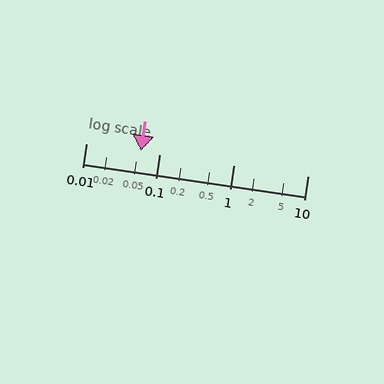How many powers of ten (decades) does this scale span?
The scale spans 3 decades, from 0.01 to 10.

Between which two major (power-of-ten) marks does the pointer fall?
The pointer is between 0.01 and 0.1.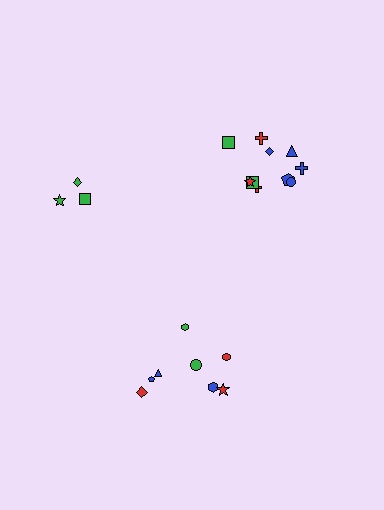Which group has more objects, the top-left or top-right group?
The top-right group.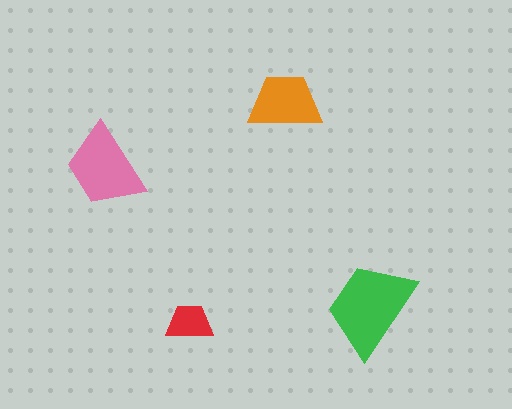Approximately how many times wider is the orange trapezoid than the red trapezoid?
About 1.5 times wider.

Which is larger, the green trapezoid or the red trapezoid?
The green one.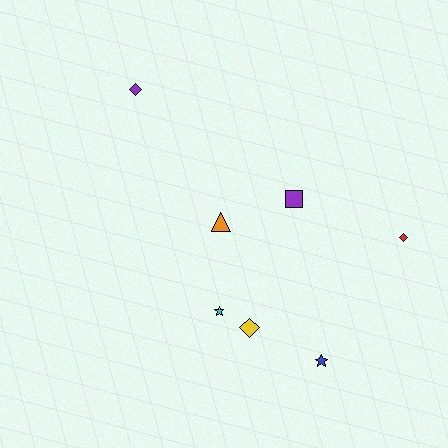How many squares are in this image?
There is 1 square.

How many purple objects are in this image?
There are 2 purple objects.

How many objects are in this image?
There are 7 objects.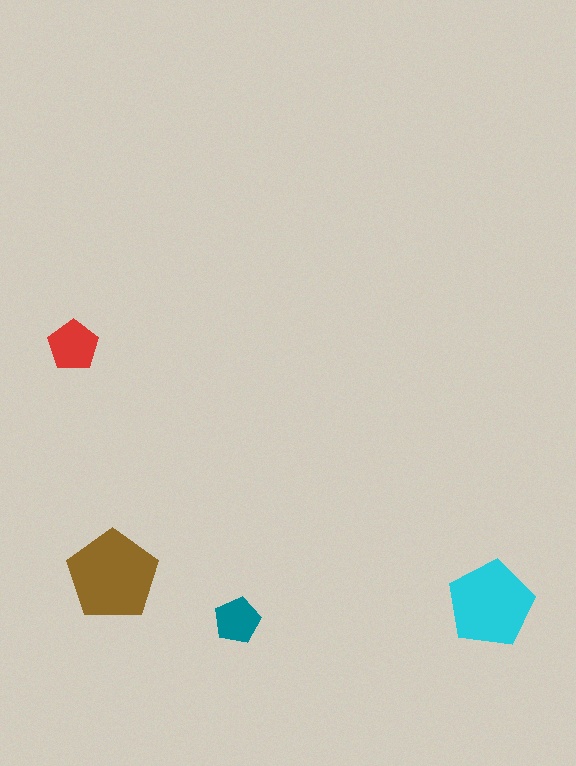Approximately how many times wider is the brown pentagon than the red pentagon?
About 2 times wider.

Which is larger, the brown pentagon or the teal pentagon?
The brown one.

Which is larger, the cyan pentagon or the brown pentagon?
The brown one.